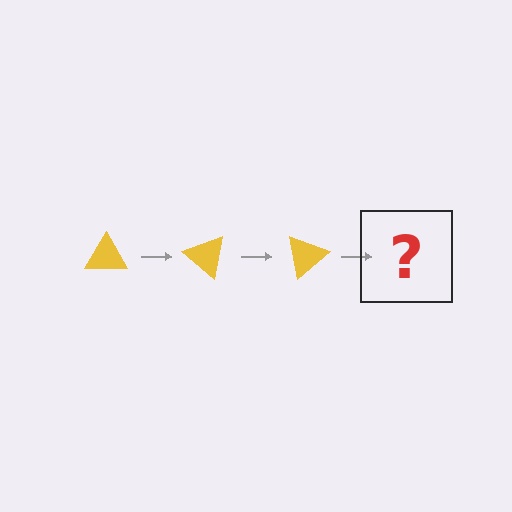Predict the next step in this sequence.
The next step is a yellow triangle rotated 120 degrees.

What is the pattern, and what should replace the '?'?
The pattern is that the triangle rotates 40 degrees each step. The '?' should be a yellow triangle rotated 120 degrees.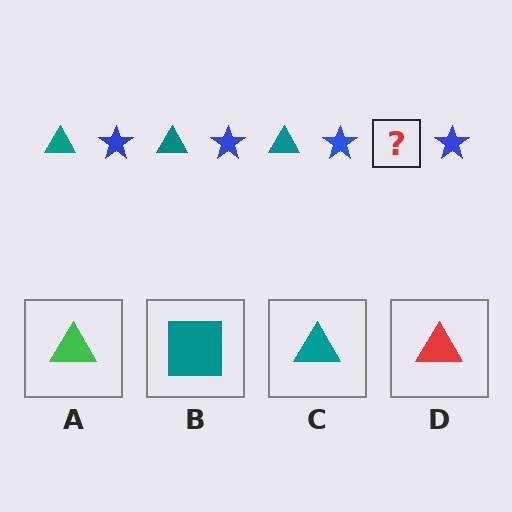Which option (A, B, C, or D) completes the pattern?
C.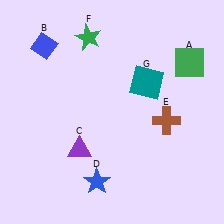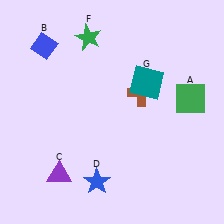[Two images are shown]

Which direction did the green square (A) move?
The green square (A) moved down.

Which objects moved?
The objects that moved are: the green square (A), the purple triangle (C), the brown cross (E).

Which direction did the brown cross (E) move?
The brown cross (E) moved up.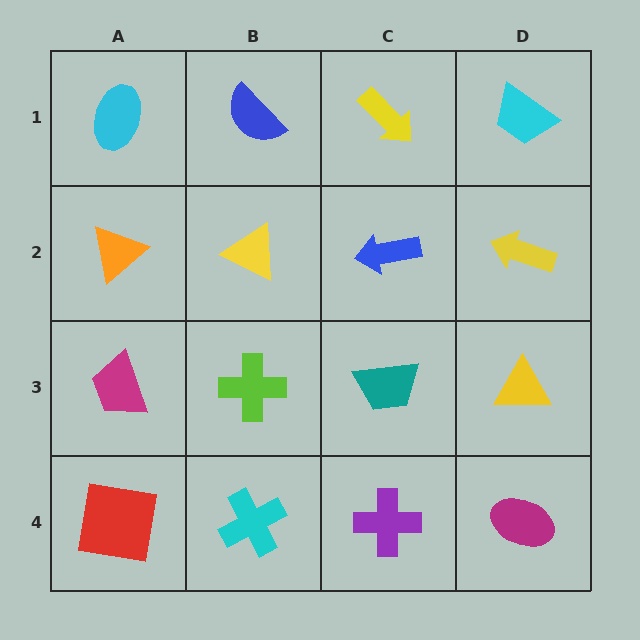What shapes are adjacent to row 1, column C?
A blue arrow (row 2, column C), a blue semicircle (row 1, column B), a cyan trapezoid (row 1, column D).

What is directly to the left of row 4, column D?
A purple cross.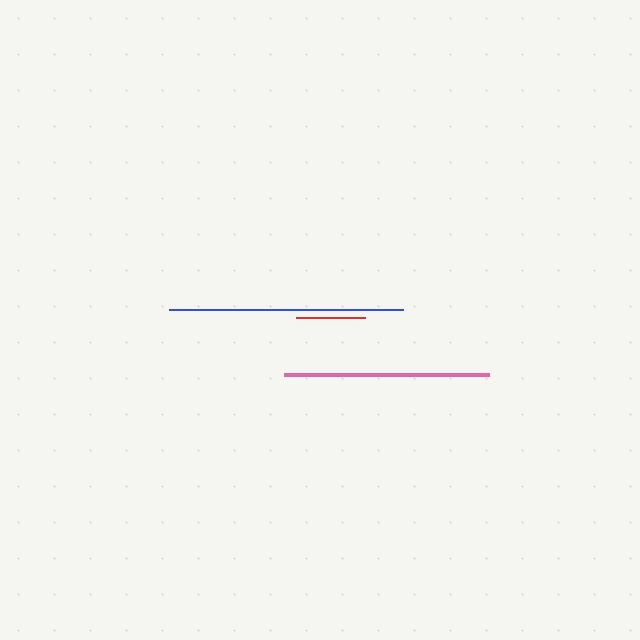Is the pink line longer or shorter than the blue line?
The blue line is longer than the pink line.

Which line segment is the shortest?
The red line is the shortest at approximately 70 pixels.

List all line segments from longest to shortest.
From longest to shortest: blue, pink, red.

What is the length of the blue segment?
The blue segment is approximately 234 pixels long.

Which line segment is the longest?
The blue line is the longest at approximately 234 pixels.